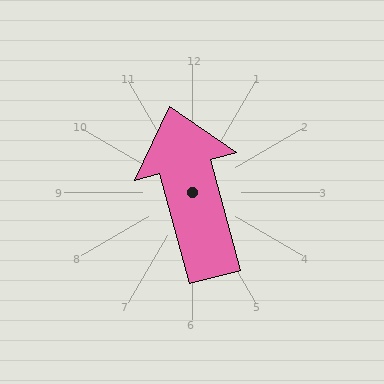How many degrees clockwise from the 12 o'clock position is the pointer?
Approximately 345 degrees.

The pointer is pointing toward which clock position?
Roughly 11 o'clock.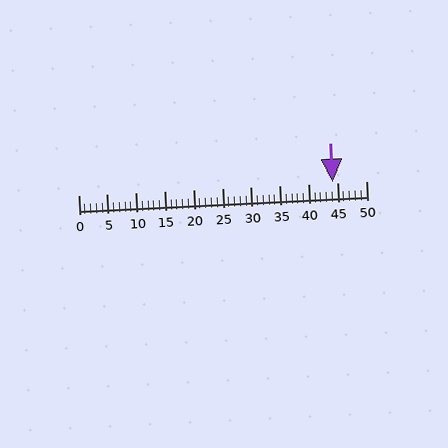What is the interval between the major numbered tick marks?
The major tick marks are spaced 5 units apart.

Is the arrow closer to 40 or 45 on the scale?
The arrow is closer to 45.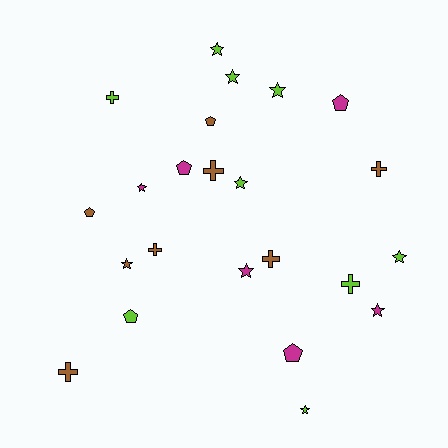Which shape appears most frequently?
Star, with 10 objects.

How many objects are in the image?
There are 23 objects.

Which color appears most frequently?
Lime, with 9 objects.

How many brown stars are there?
There is 1 brown star.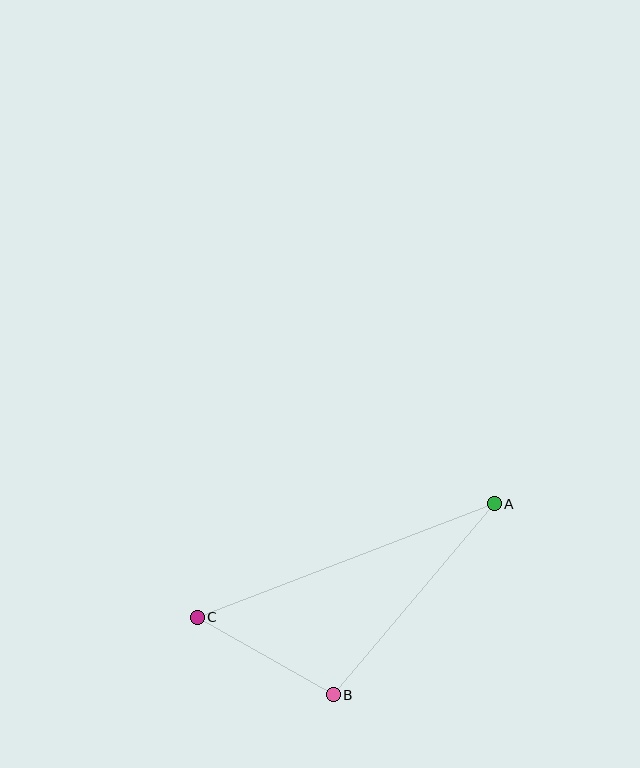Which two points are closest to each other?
Points B and C are closest to each other.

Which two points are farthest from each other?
Points A and C are farthest from each other.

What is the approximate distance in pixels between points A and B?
The distance between A and B is approximately 249 pixels.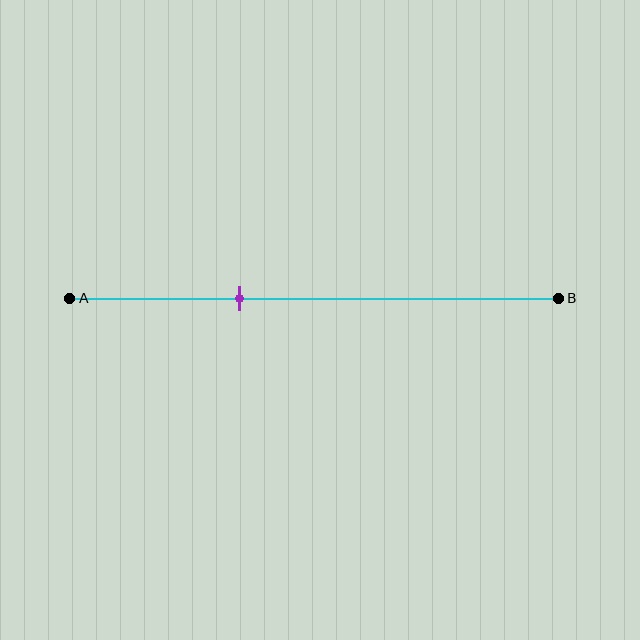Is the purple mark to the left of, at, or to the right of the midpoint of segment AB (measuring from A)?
The purple mark is to the left of the midpoint of segment AB.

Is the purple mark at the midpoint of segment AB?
No, the mark is at about 35% from A, not at the 50% midpoint.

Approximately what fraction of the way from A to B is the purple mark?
The purple mark is approximately 35% of the way from A to B.